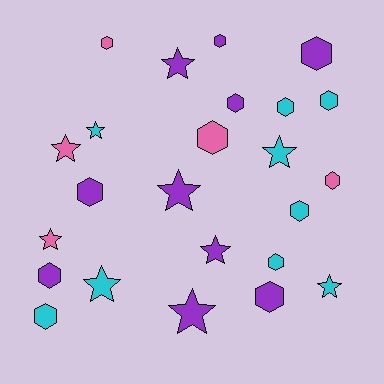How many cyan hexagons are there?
There are 5 cyan hexagons.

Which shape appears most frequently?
Hexagon, with 14 objects.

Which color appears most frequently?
Purple, with 10 objects.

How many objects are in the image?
There are 24 objects.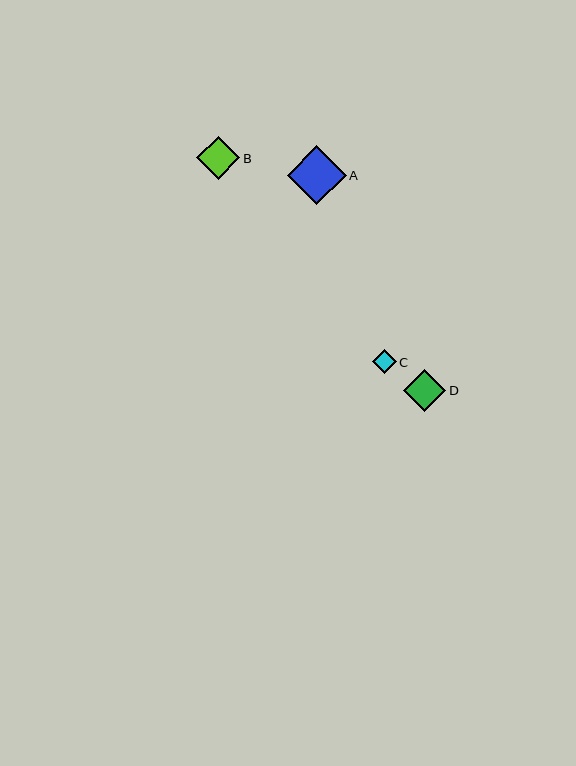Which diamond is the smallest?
Diamond C is the smallest with a size of approximately 24 pixels.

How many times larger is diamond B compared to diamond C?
Diamond B is approximately 1.8 times the size of diamond C.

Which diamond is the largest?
Diamond A is the largest with a size of approximately 58 pixels.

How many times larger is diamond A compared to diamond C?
Diamond A is approximately 2.5 times the size of diamond C.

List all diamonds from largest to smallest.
From largest to smallest: A, B, D, C.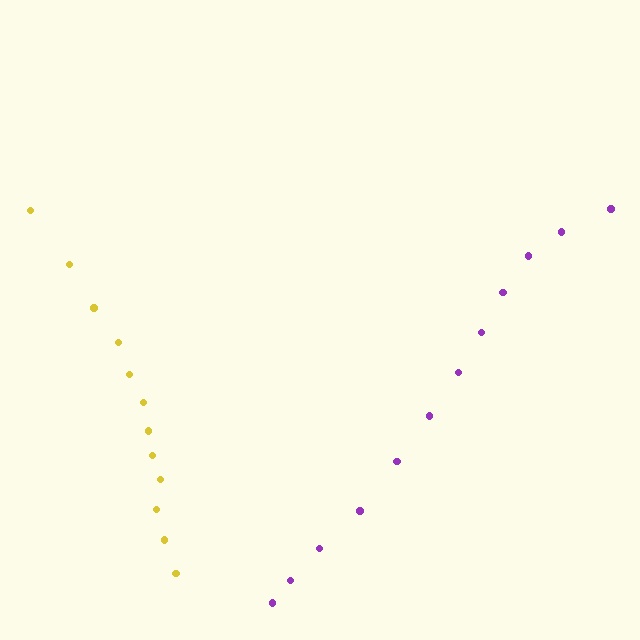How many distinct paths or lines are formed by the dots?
There are 2 distinct paths.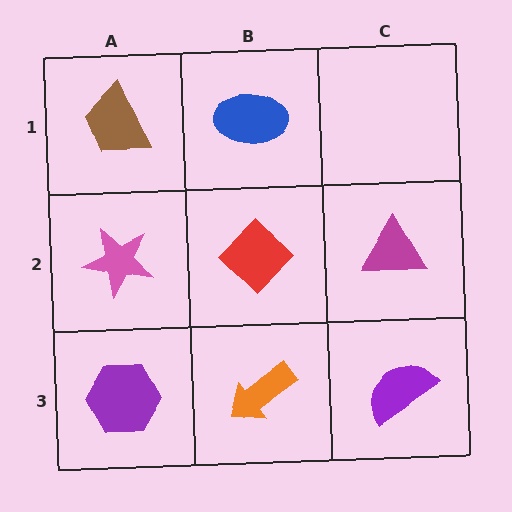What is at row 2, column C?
A magenta triangle.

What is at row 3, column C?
A purple semicircle.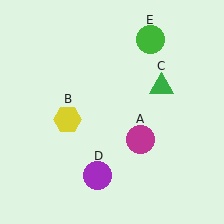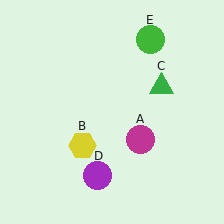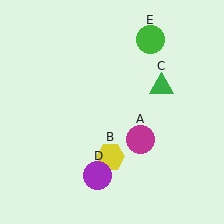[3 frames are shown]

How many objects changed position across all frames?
1 object changed position: yellow hexagon (object B).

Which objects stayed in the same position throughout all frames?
Magenta circle (object A) and green triangle (object C) and purple circle (object D) and green circle (object E) remained stationary.